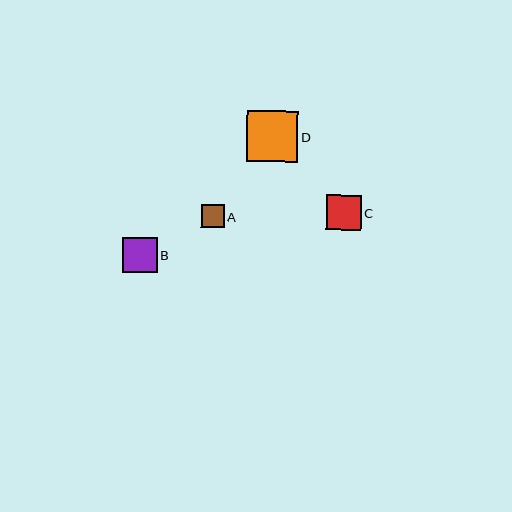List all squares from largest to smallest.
From largest to smallest: D, C, B, A.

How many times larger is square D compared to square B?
Square D is approximately 1.5 times the size of square B.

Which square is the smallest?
Square A is the smallest with a size of approximately 23 pixels.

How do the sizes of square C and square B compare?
Square C and square B are approximately the same size.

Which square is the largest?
Square D is the largest with a size of approximately 51 pixels.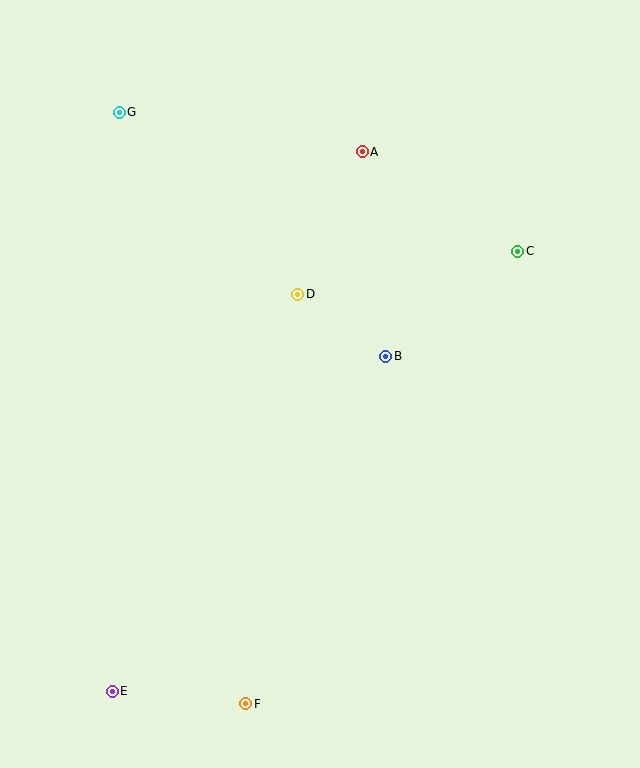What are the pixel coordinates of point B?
Point B is at (386, 356).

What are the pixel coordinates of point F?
Point F is at (246, 704).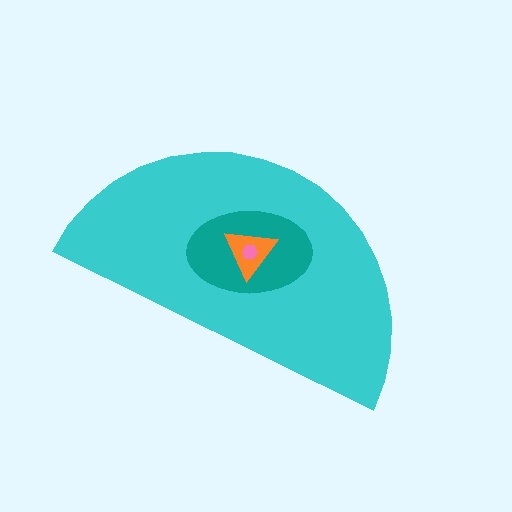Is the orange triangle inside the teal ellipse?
Yes.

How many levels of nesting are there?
4.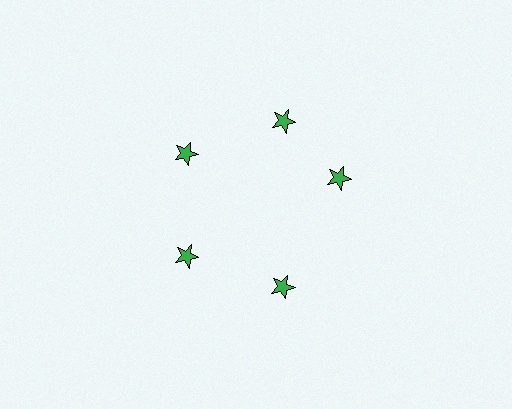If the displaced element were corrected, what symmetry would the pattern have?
It would have 5-fold rotational symmetry — the pattern would map onto itself every 72 degrees.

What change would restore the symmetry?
The symmetry would be restored by rotating it back into even spacing with its neighbors so that all 5 stars sit at equal angles and equal distance from the center.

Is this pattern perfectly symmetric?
No. The 5 green stars are arranged in a ring, but one element near the 3 o'clock position is rotated out of alignment along the ring, breaking the 5-fold rotational symmetry.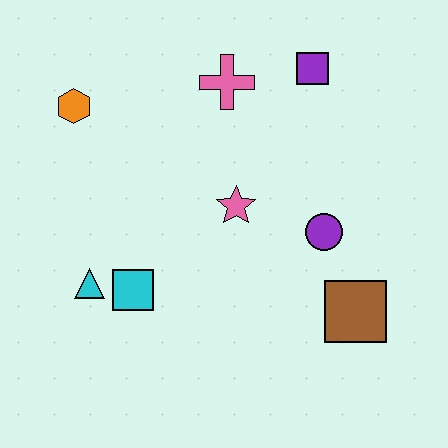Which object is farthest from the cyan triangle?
The purple square is farthest from the cyan triangle.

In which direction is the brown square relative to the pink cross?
The brown square is below the pink cross.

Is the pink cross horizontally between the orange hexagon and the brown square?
Yes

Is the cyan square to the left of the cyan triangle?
No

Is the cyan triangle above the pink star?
No